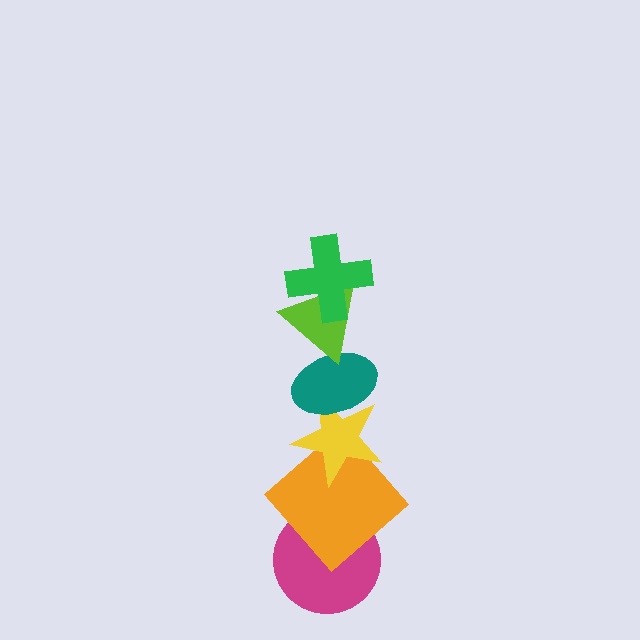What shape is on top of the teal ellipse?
The lime triangle is on top of the teal ellipse.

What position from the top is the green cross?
The green cross is 1st from the top.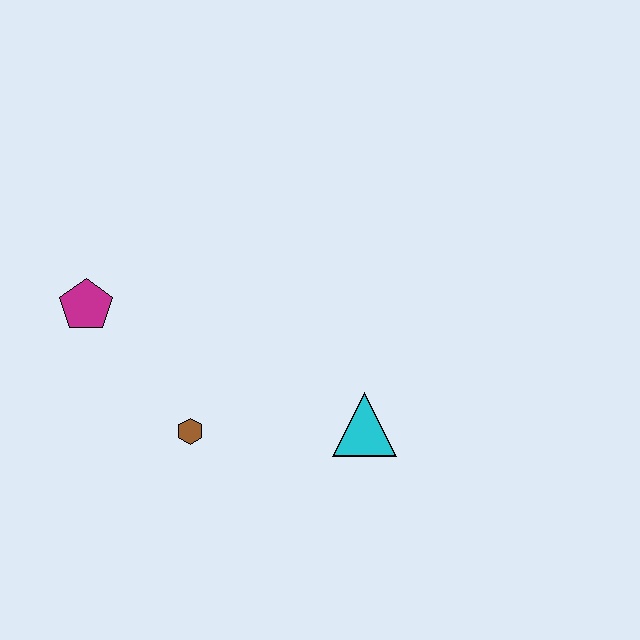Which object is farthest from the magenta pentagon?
The cyan triangle is farthest from the magenta pentagon.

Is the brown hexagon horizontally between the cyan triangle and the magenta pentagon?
Yes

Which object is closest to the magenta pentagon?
The brown hexagon is closest to the magenta pentagon.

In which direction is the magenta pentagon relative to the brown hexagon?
The magenta pentagon is above the brown hexagon.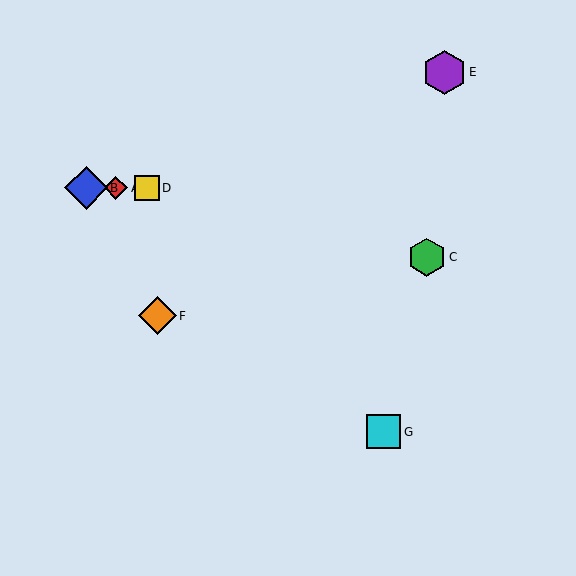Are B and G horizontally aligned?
No, B is at y≈188 and G is at y≈432.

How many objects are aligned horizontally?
3 objects (A, B, D) are aligned horizontally.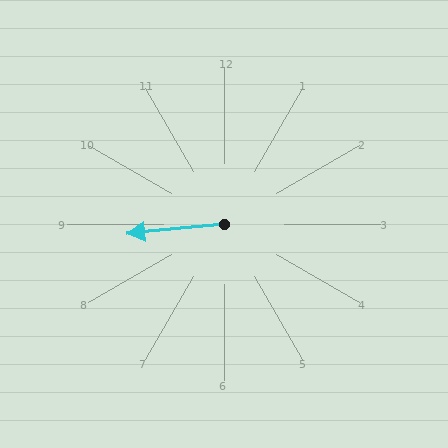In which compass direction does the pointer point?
West.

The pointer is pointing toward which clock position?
Roughly 9 o'clock.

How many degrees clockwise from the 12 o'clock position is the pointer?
Approximately 265 degrees.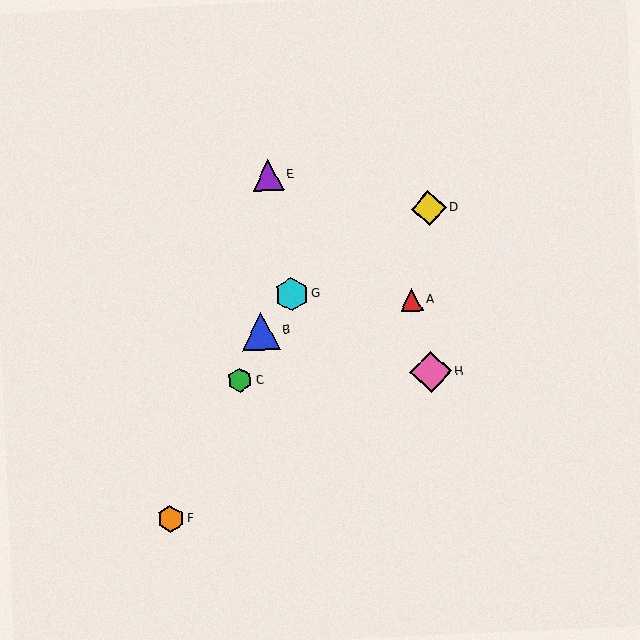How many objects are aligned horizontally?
2 objects (C, H) are aligned horizontally.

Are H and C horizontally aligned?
Yes, both are at y≈372.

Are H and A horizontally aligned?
No, H is at y≈372 and A is at y≈300.